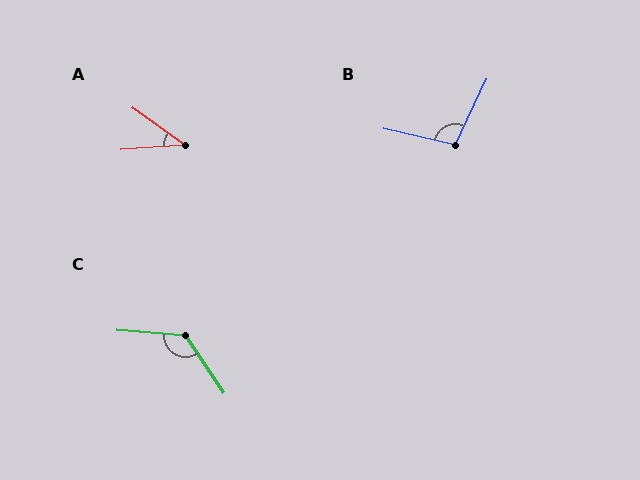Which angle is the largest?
C, at approximately 129 degrees.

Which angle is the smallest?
A, at approximately 40 degrees.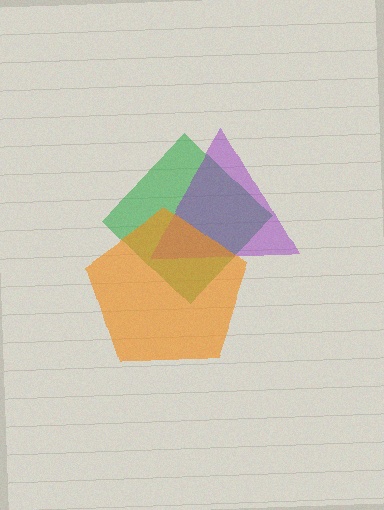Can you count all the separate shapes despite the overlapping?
Yes, there are 3 separate shapes.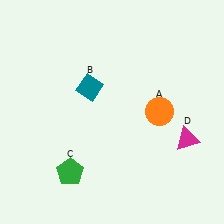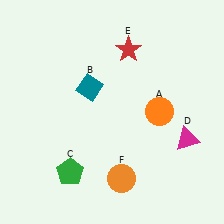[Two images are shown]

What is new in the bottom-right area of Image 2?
An orange circle (F) was added in the bottom-right area of Image 2.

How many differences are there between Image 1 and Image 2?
There are 2 differences between the two images.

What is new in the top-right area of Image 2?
A red star (E) was added in the top-right area of Image 2.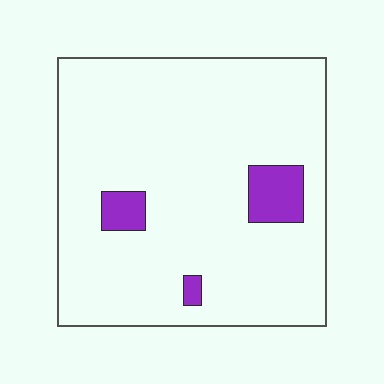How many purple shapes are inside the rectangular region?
3.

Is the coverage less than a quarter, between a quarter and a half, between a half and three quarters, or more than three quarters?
Less than a quarter.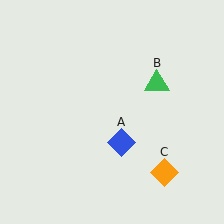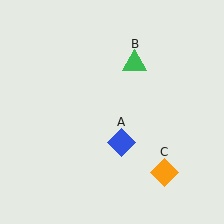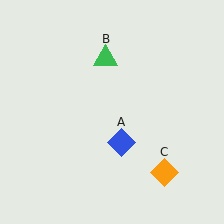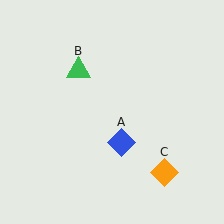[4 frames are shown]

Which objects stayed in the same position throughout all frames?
Blue diamond (object A) and orange diamond (object C) remained stationary.